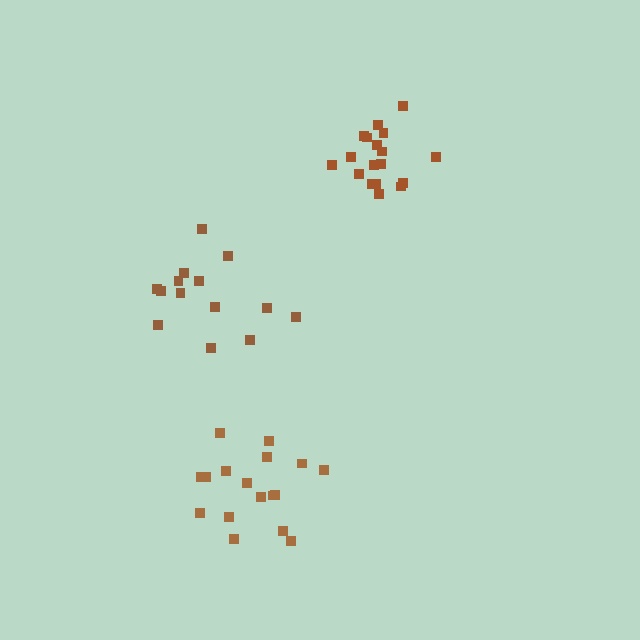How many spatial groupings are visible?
There are 3 spatial groupings.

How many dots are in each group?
Group 1: 17 dots, Group 2: 14 dots, Group 3: 18 dots (49 total).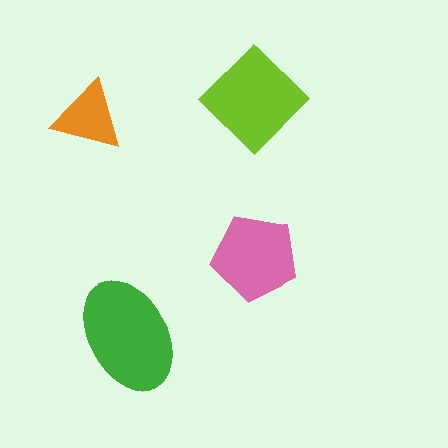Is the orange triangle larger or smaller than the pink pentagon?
Smaller.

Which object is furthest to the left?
The orange triangle is leftmost.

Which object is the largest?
The green ellipse.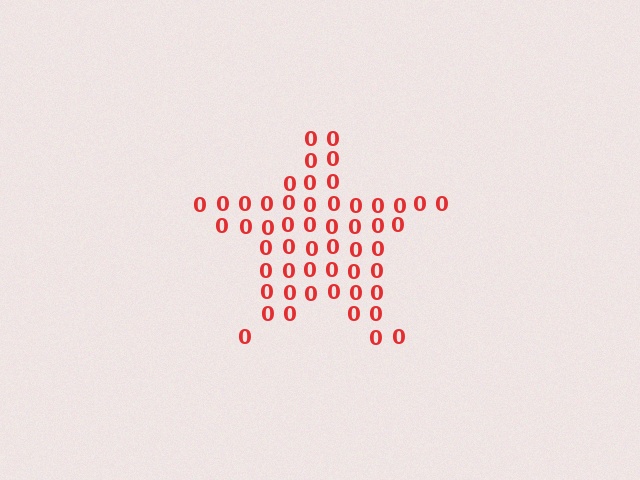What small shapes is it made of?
It is made of small digit 0's.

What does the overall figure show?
The overall figure shows a star.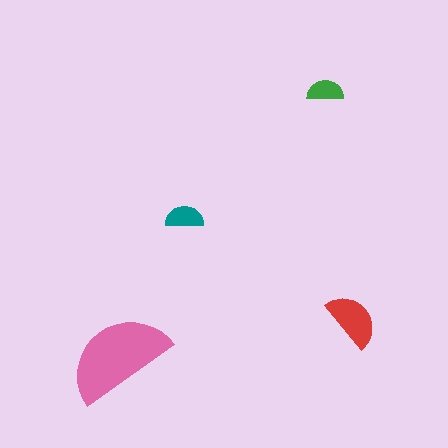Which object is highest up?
The green semicircle is topmost.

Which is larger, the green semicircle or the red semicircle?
The red one.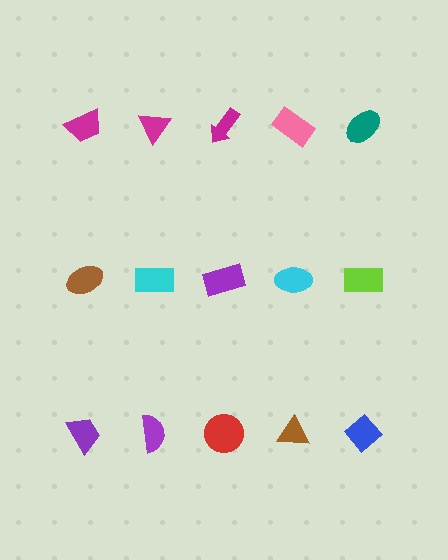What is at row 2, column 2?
A cyan rectangle.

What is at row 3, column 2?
A purple semicircle.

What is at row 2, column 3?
A purple rectangle.